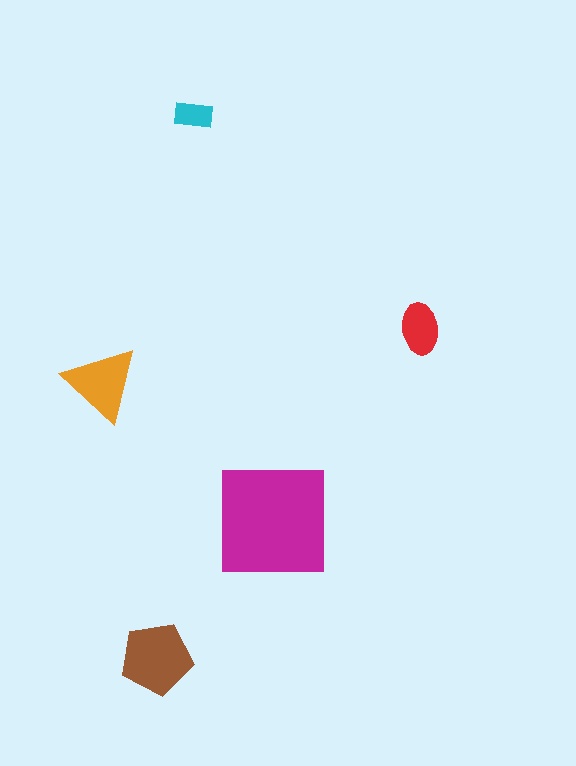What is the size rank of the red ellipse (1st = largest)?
4th.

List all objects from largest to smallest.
The magenta square, the brown pentagon, the orange triangle, the red ellipse, the cyan rectangle.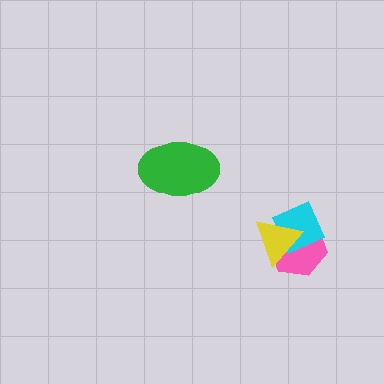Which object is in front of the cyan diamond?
The yellow triangle is in front of the cyan diamond.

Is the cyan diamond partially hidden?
Yes, it is partially covered by another shape.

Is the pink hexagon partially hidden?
Yes, it is partially covered by another shape.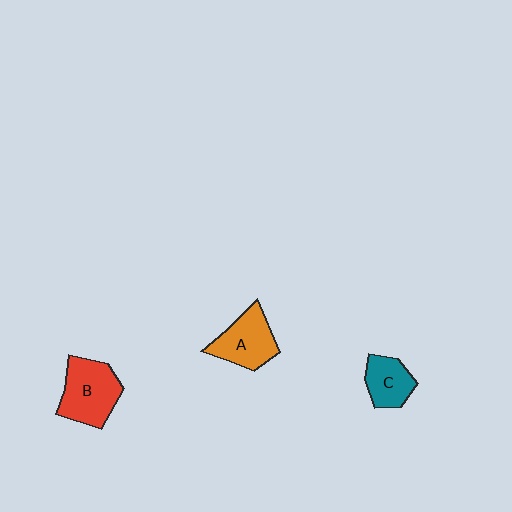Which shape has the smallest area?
Shape C (teal).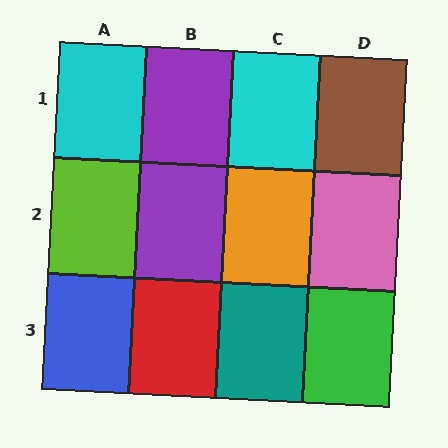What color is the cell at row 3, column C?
Teal.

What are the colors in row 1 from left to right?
Cyan, purple, cyan, brown.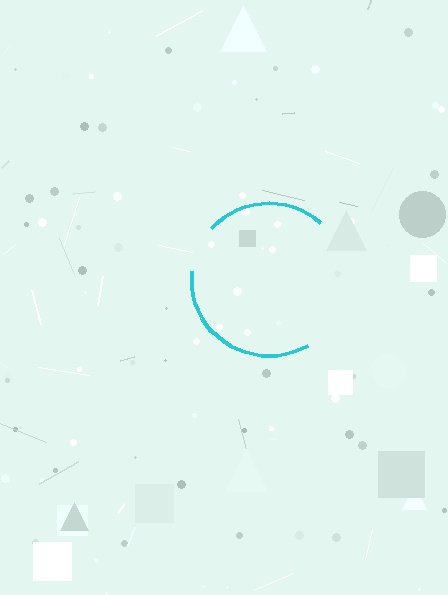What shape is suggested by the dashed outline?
The dashed outline suggests a circle.